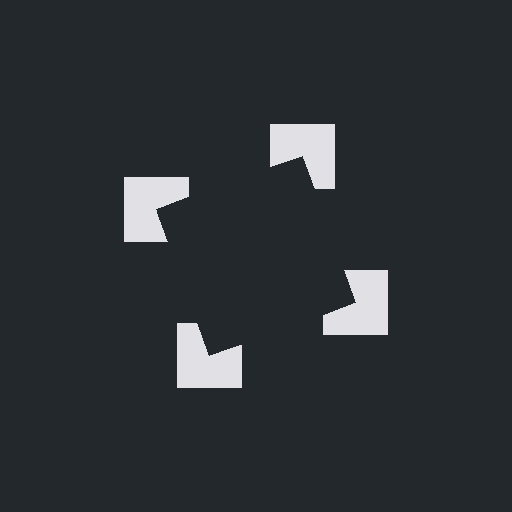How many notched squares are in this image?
There are 4 — one at each vertex of the illusory square.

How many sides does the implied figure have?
4 sides.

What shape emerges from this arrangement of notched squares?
An illusory square — its edges are inferred from the aligned wedge cuts in the notched squares, not physically drawn.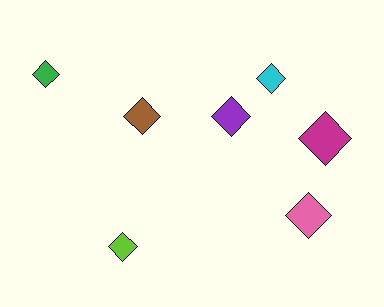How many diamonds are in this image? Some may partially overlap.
There are 7 diamonds.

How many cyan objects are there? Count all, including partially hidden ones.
There is 1 cyan object.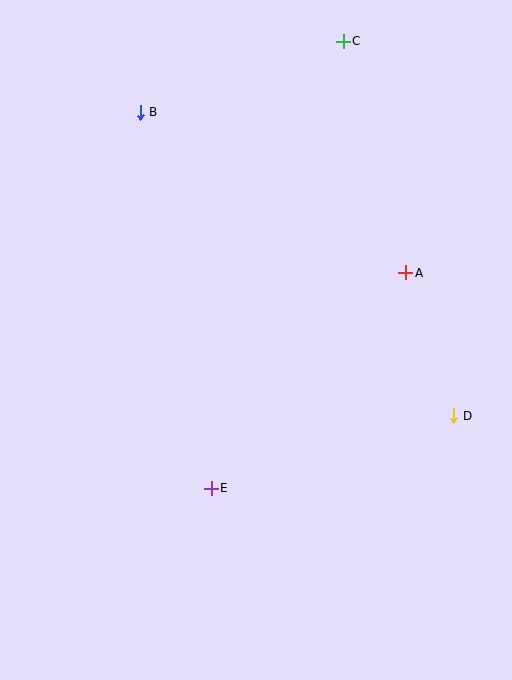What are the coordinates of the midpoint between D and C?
The midpoint between D and C is at (399, 228).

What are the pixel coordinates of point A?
Point A is at (406, 273).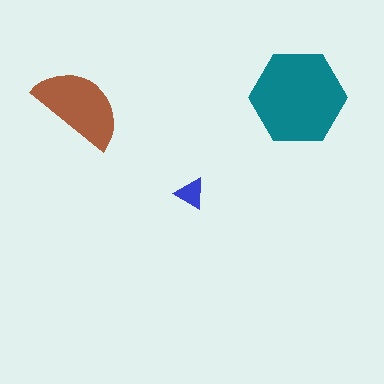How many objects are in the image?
There are 3 objects in the image.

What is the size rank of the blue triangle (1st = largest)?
3rd.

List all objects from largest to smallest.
The teal hexagon, the brown semicircle, the blue triangle.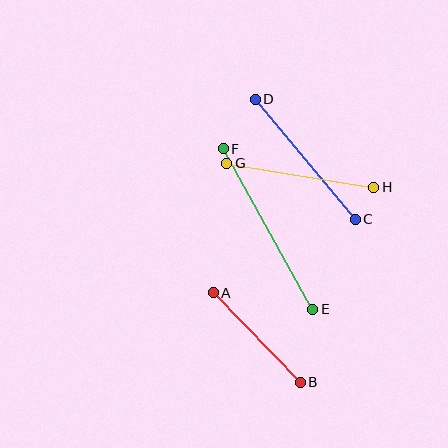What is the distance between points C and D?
The distance is approximately 156 pixels.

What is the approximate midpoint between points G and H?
The midpoint is at approximately (300, 175) pixels.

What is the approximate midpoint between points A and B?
The midpoint is at approximately (257, 338) pixels.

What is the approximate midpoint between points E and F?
The midpoint is at approximately (268, 229) pixels.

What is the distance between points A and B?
The distance is approximately 125 pixels.